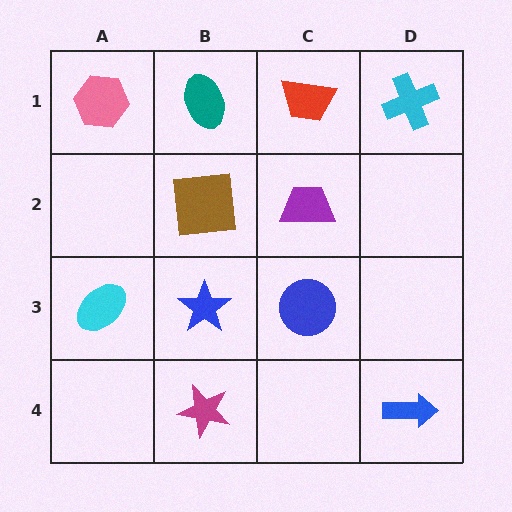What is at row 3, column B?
A blue star.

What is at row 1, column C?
A red trapezoid.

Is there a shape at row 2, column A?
No, that cell is empty.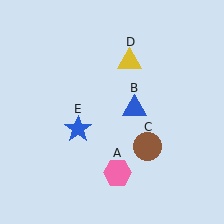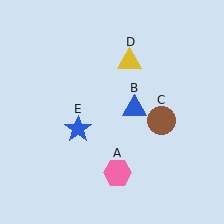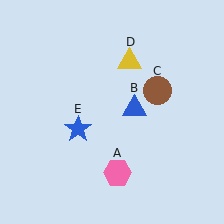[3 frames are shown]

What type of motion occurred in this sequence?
The brown circle (object C) rotated counterclockwise around the center of the scene.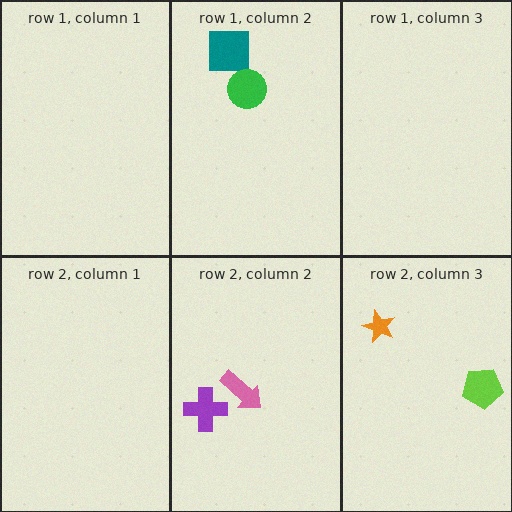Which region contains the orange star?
The row 2, column 3 region.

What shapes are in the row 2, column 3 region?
The orange star, the lime pentagon.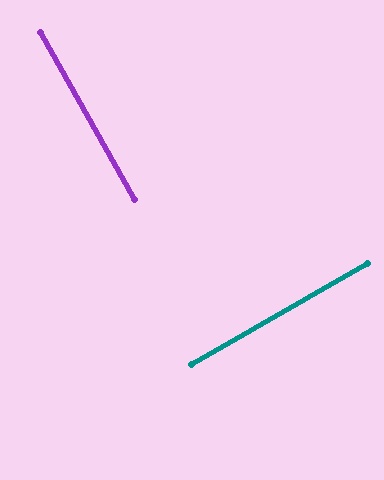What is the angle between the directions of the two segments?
Approximately 90 degrees.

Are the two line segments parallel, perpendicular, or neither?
Perpendicular — they meet at approximately 90°.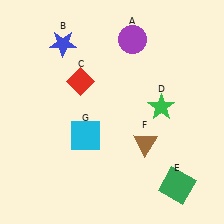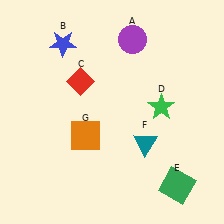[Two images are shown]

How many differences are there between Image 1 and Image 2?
There are 2 differences between the two images.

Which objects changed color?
F changed from brown to teal. G changed from cyan to orange.